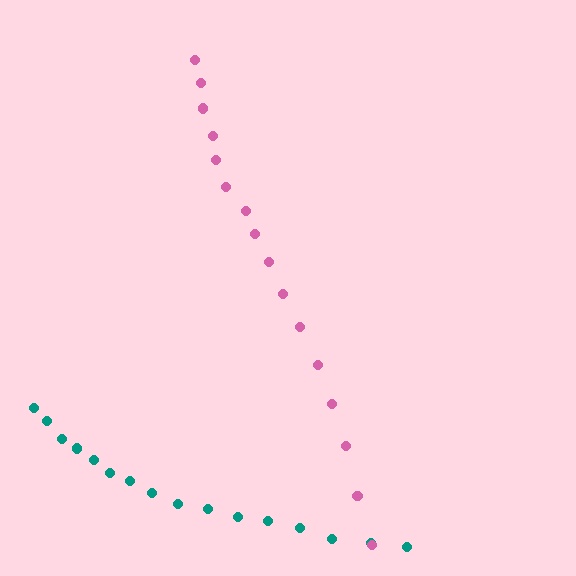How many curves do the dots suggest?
There are 2 distinct paths.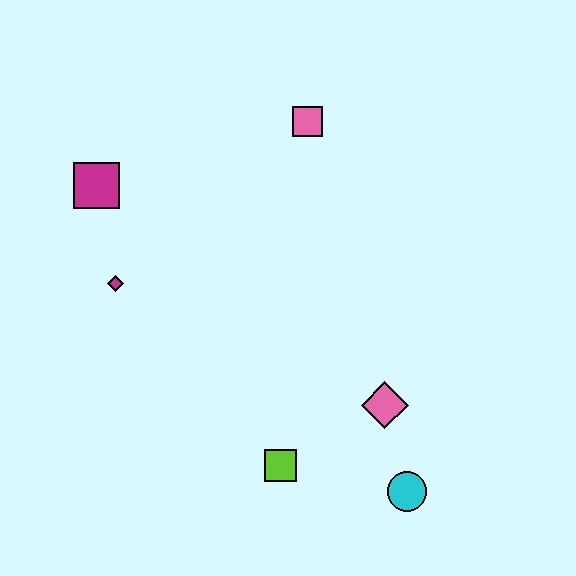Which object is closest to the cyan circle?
The pink diamond is closest to the cyan circle.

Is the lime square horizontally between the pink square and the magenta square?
Yes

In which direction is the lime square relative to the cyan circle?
The lime square is to the left of the cyan circle.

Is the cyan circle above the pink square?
No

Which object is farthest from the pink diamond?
The magenta square is farthest from the pink diamond.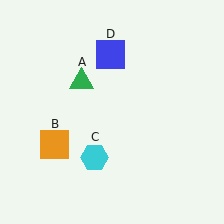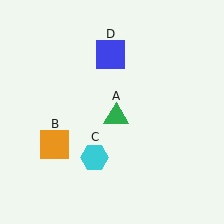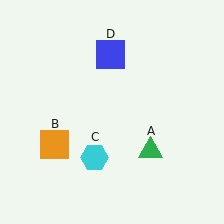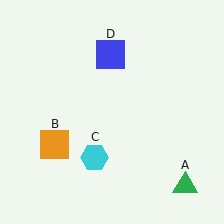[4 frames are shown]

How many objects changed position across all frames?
1 object changed position: green triangle (object A).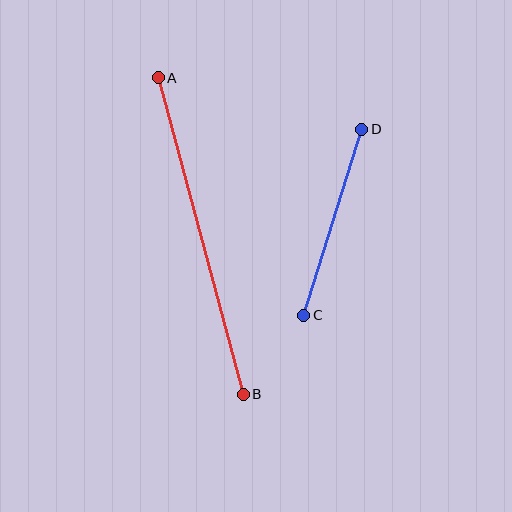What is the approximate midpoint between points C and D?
The midpoint is at approximately (333, 222) pixels.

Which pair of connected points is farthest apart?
Points A and B are farthest apart.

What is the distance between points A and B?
The distance is approximately 328 pixels.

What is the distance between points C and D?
The distance is approximately 195 pixels.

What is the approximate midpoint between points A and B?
The midpoint is at approximately (201, 236) pixels.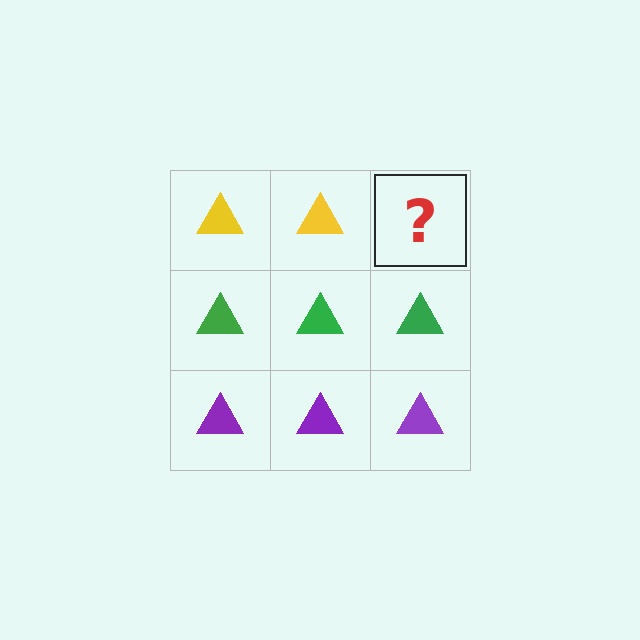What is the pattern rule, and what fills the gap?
The rule is that each row has a consistent color. The gap should be filled with a yellow triangle.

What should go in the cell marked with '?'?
The missing cell should contain a yellow triangle.